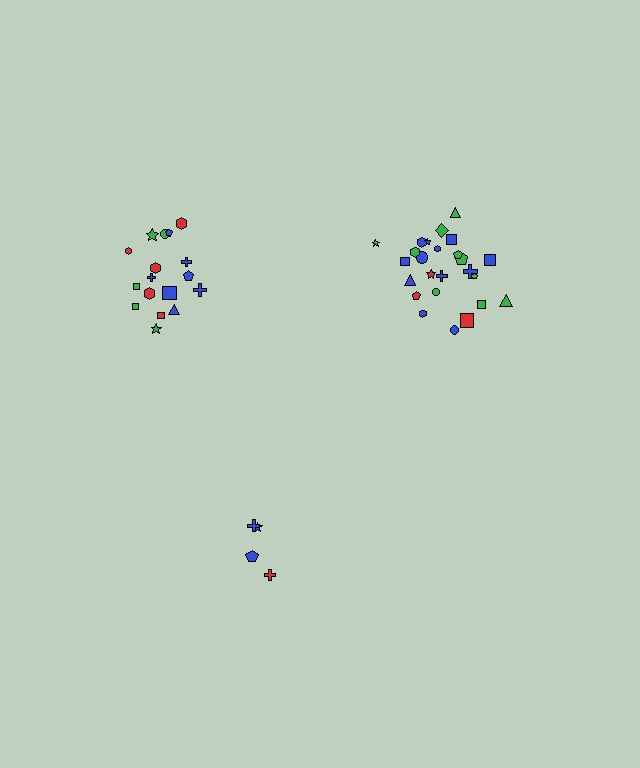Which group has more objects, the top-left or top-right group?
The top-right group.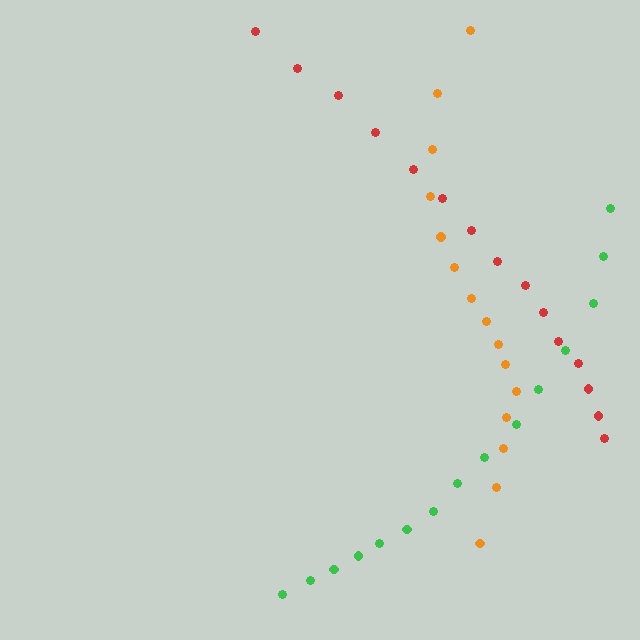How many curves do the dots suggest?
There are 3 distinct paths.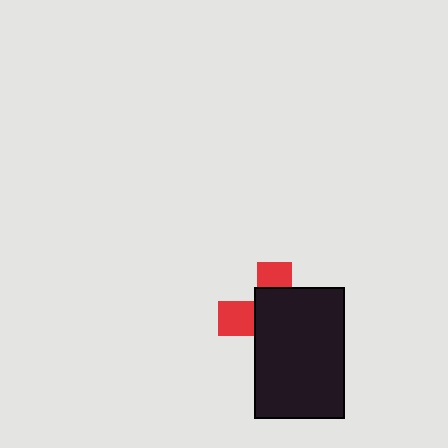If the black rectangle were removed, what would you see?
You would see the complete red cross.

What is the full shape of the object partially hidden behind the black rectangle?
The partially hidden object is a red cross.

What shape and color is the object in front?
The object in front is a black rectangle.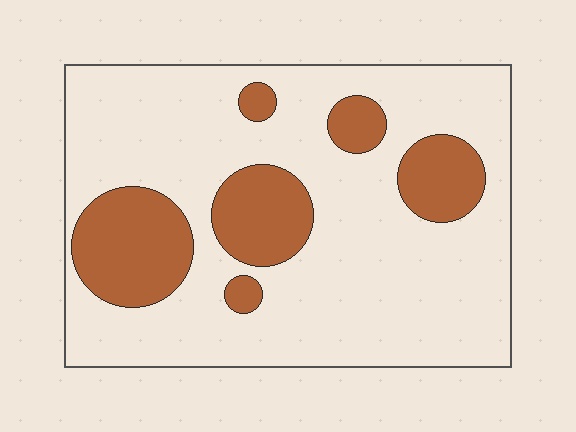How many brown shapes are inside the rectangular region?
6.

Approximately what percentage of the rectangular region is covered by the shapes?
Approximately 25%.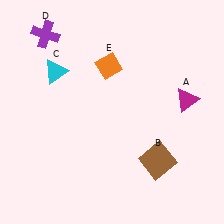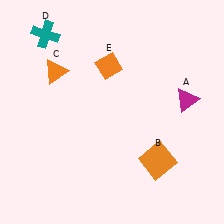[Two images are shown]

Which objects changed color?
B changed from brown to orange. C changed from cyan to orange. D changed from purple to teal.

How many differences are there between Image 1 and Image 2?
There are 3 differences between the two images.